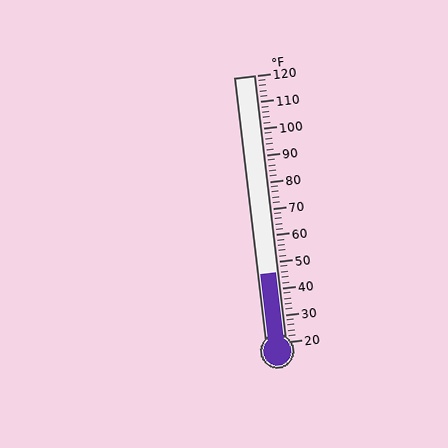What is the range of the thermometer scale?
The thermometer scale ranges from 20°F to 120°F.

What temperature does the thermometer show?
The thermometer shows approximately 46°F.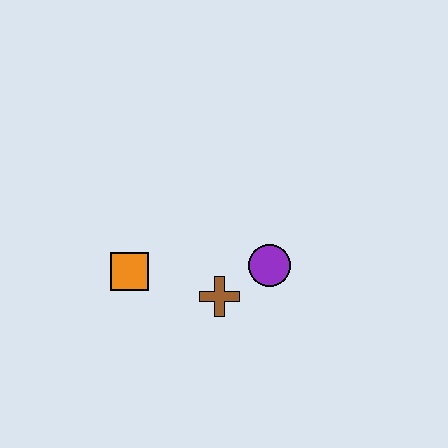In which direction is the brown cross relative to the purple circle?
The brown cross is to the left of the purple circle.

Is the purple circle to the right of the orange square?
Yes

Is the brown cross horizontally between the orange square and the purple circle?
Yes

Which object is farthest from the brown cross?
The orange square is farthest from the brown cross.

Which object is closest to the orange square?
The brown cross is closest to the orange square.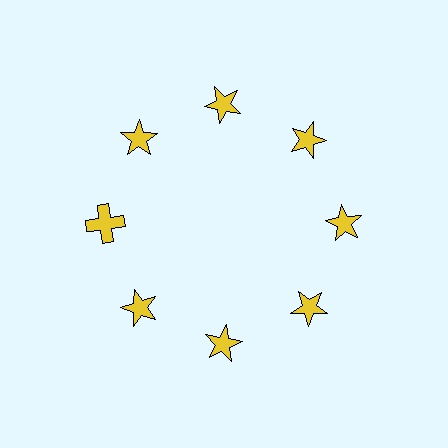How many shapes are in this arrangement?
There are 8 shapes arranged in a ring pattern.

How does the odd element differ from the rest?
It has a different shape: cross instead of star.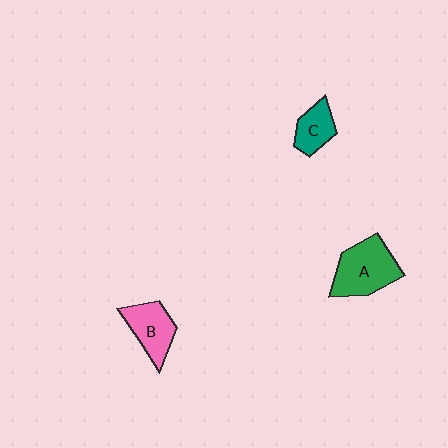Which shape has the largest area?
Shape A (green).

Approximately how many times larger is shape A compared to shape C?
Approximately 1.9 times.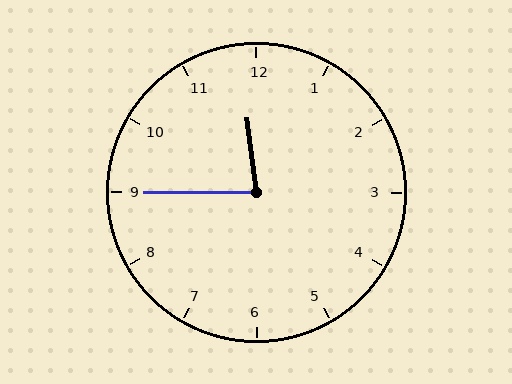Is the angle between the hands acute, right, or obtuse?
It is acute.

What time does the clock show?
11:45.